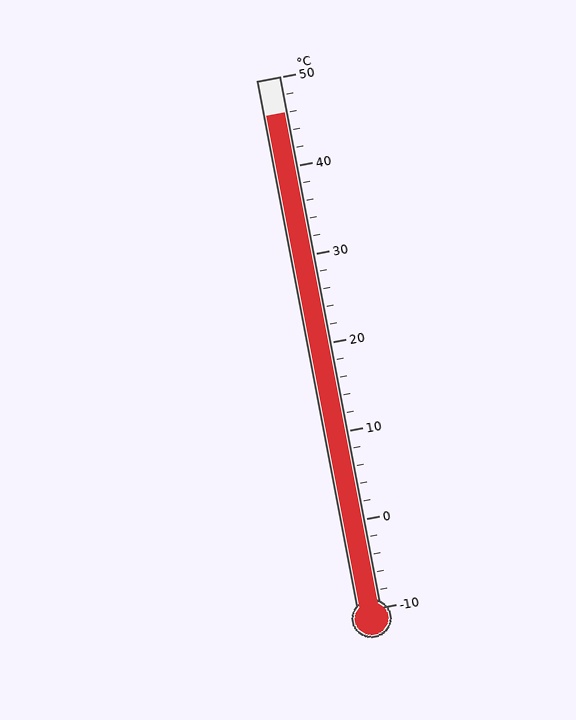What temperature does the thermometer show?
The thermometer shows approximately 46°C.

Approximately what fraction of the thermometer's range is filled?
The thermometer is filled to approximately 95% of its range.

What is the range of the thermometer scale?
The thermometer scale ranges from -10°C to 50°C.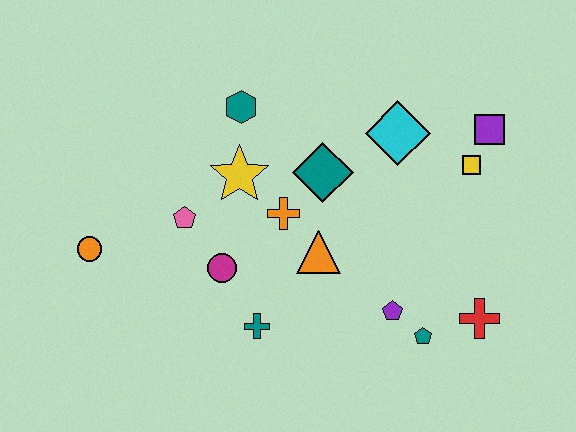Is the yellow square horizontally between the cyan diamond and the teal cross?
No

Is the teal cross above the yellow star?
No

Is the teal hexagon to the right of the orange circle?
Yes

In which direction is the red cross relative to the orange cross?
The red cross is to the right of the orange cross.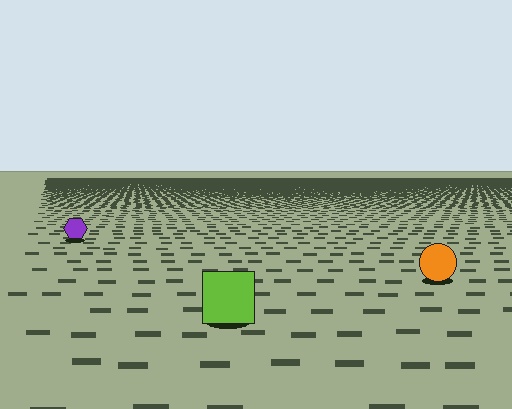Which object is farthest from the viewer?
The purple hexagon is farthest from the viewer. It appears smaller and the ground texture around it is denser.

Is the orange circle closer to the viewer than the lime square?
No. The lime square is closer — you can tell from the texture gradient: the ground texture is coarser near it.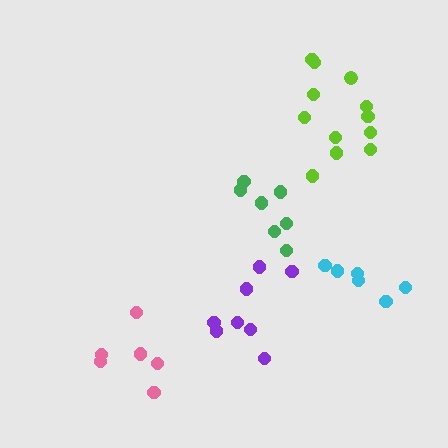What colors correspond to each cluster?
The clusters are colored: green, cyan, lime, purple, pink.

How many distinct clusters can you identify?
There are 5 distinct clusters.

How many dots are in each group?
Group 1: 7 dots, Group 2: 6 dots, Group 3: 12 dots, Group 4: 8 dots, Group 5: 6 dots (39 total).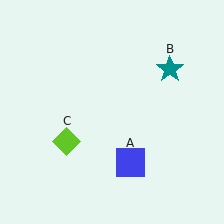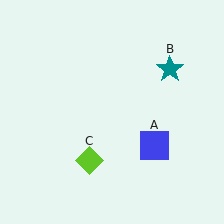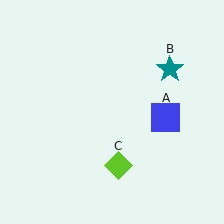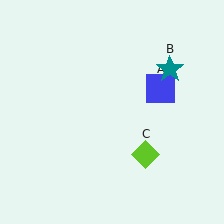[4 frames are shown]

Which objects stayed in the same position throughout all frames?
Teal star (object B) remained stationary.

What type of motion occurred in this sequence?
The blue square (object A), lime diamond (object C) rotated counterclockwise around the center of the scene.